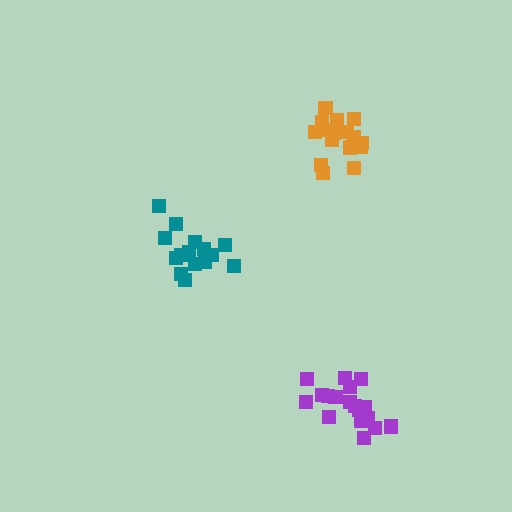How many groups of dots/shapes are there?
There are 3 groups.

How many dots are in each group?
Group 1: 16 dots, Group 2: 18 dots, Group 3: 16 dots (50 total).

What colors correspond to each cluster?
The clusters are colored: teal, purple, orange.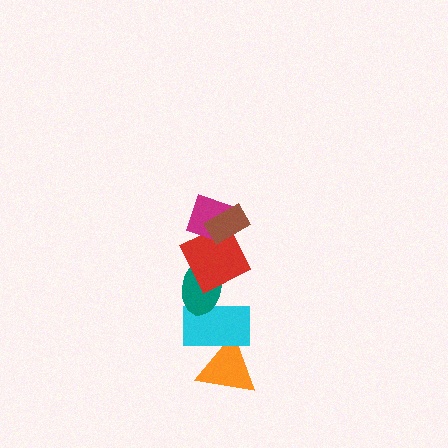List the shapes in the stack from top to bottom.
From top to bottom: the brown rectangle, the magenta diamond, the red square, the teal ellipse, the cyan rectangle, the orange triangle.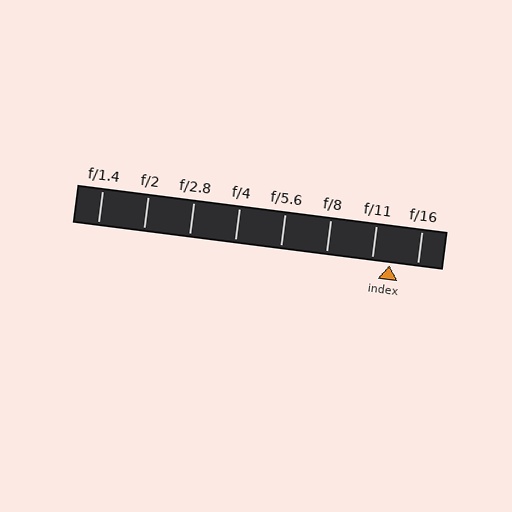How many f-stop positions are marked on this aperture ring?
There are 8 f-stop positions marked.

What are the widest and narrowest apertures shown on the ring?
The widest aperture shown is f/1.4 and the narrowest is f/16.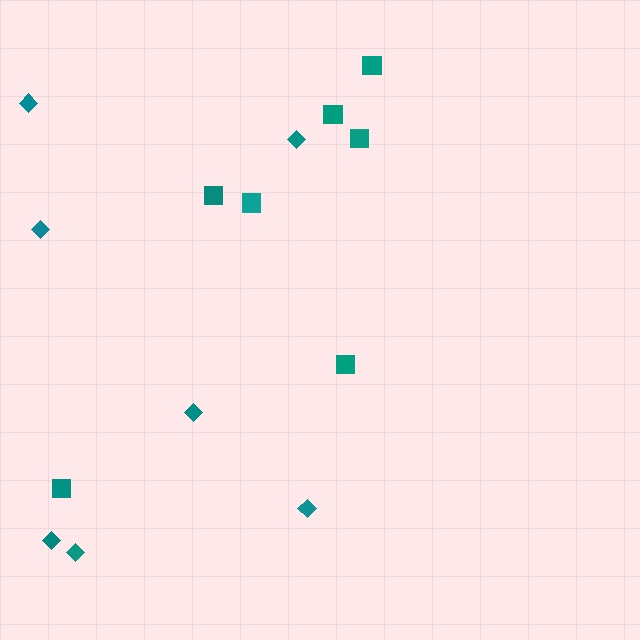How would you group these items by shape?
There are 2 groups: one group of diamonds (7) and one group of squares (7).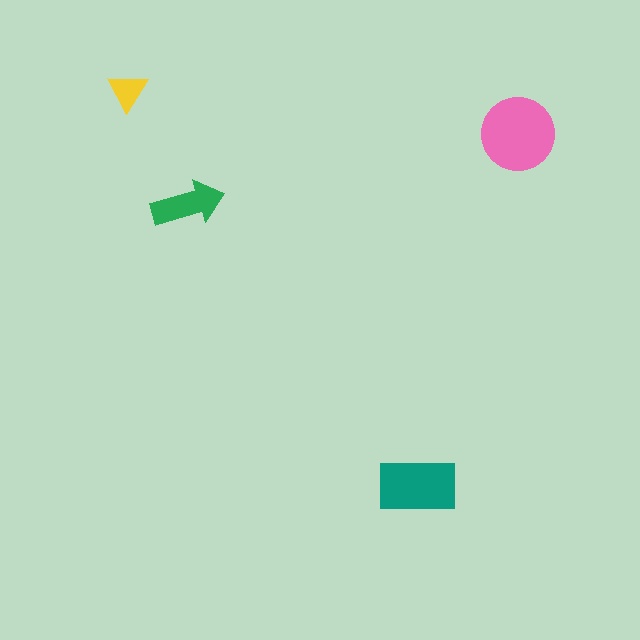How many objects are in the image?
There are 4 objects in the image.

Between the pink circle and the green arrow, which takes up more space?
The pink circle.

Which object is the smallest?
The yellow triangle.